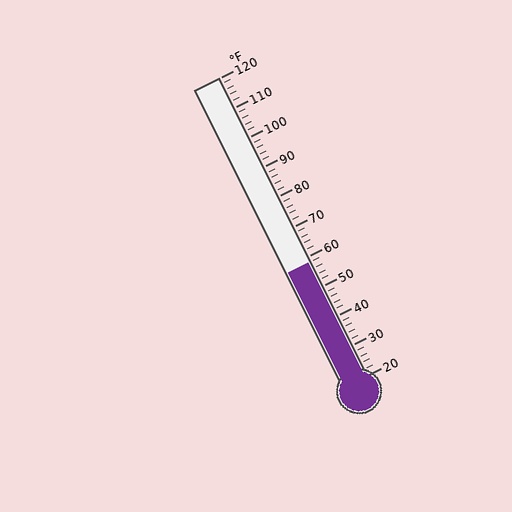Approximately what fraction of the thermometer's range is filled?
The thermometer is filled to approximately 40% of its range.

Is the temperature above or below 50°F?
The temperature is above 50°F.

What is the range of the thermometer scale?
The thermometer scale ranges from 20°F to 120°F.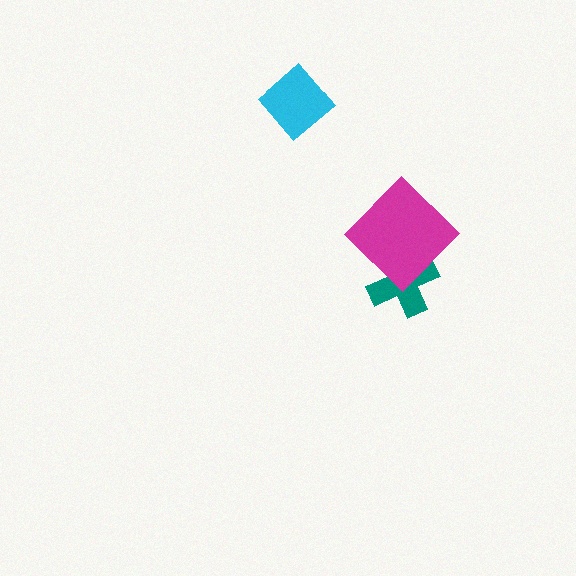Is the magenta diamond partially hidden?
No, no other shape covers it.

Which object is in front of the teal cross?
The magenta diamond is in front of the teal cross.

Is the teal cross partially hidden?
Yes, it is partially covered by another shape.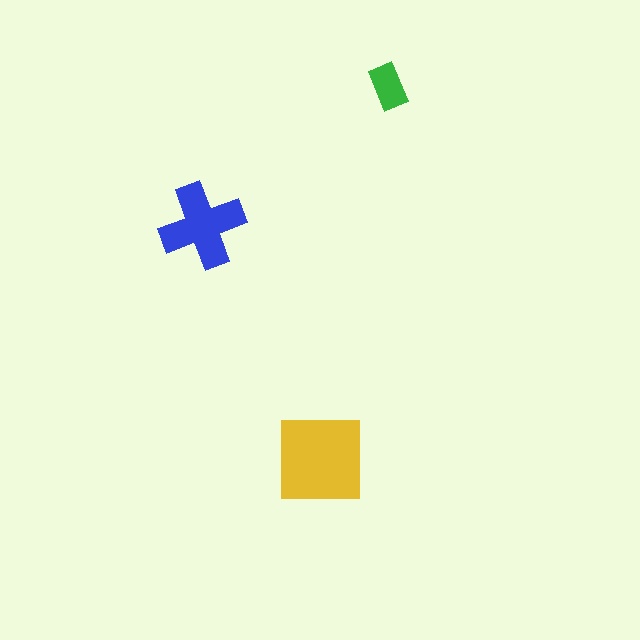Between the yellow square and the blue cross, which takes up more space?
The yellow square.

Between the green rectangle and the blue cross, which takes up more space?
The blue cross.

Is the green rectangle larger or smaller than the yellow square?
Smaller.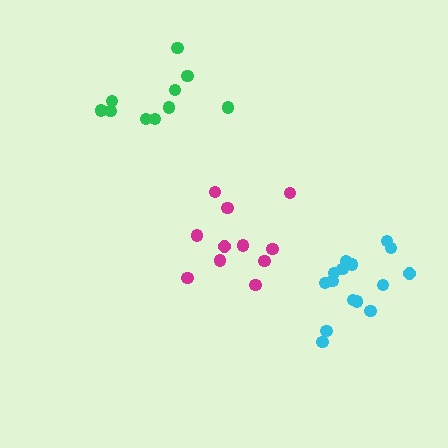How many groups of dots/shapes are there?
There are 3 groups.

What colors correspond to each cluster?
The clusters are colored: green, cyan, magenta.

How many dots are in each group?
Group 1: 10 dots, Group 2: 15 dots, Group 3: 11 dots (36 total).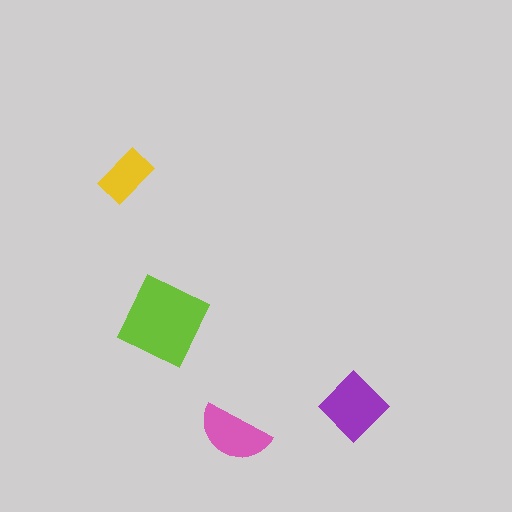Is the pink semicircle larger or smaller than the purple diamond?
Smaller.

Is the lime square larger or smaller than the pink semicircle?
Larger.